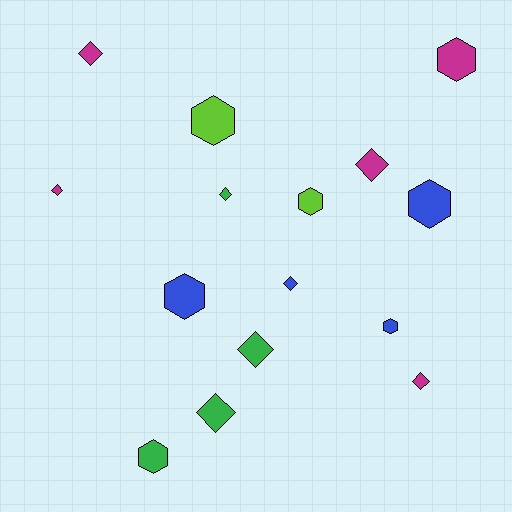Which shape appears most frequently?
Diamond, with 8 objects.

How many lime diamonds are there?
There are no lime diamonds.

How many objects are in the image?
There are 15 objects.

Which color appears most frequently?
Magenta, with 5 objects.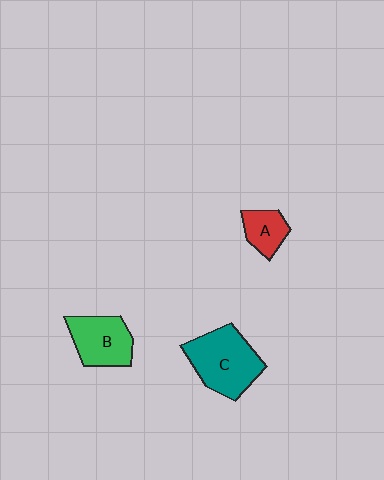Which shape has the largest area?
Shape C (teal).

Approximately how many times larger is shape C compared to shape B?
Approximately 1.3 times.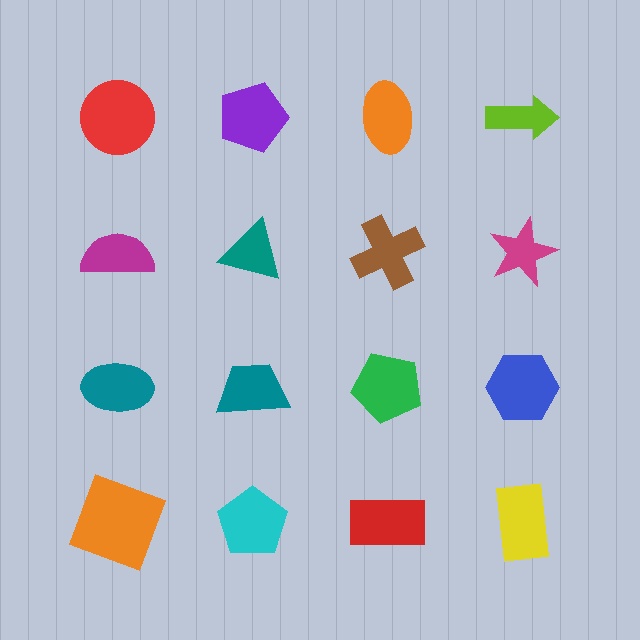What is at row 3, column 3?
A green pentagon.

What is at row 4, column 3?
A red rectangle.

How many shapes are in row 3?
4 shapes.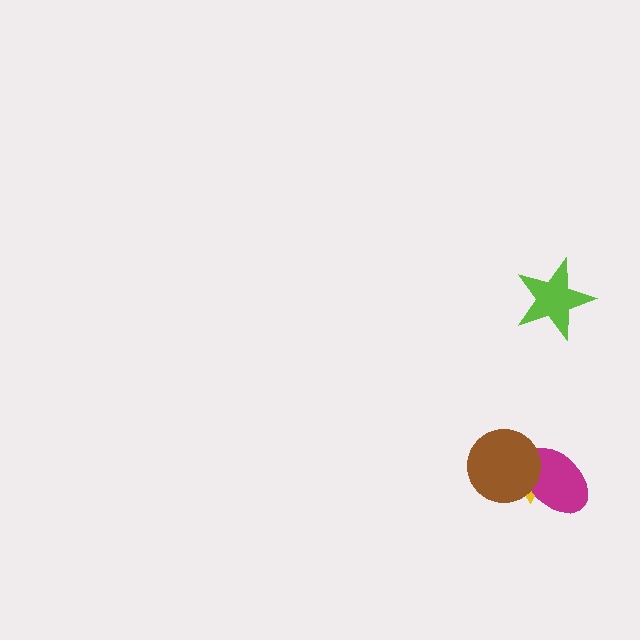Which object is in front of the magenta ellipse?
The brown circle is in front of the magenta ellipse.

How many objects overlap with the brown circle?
2 objects overlap with the brown circle.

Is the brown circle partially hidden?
No, no other shape covers it.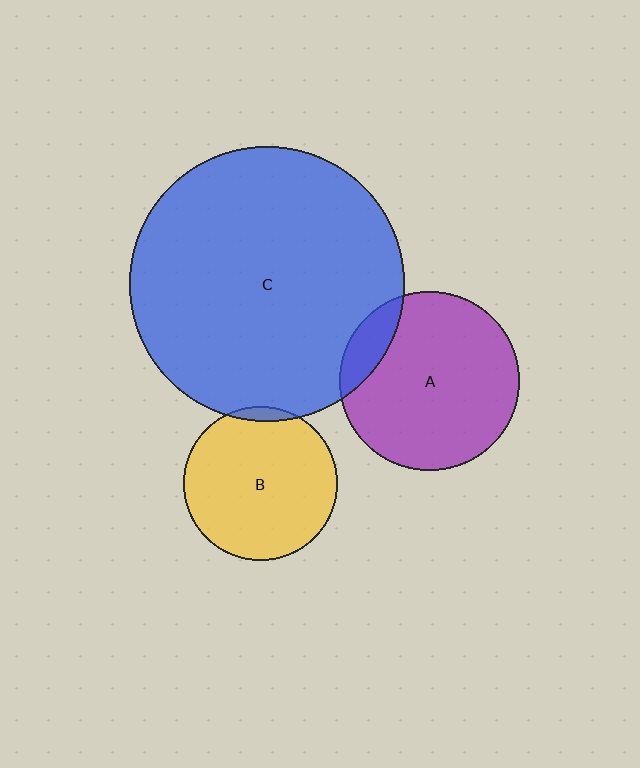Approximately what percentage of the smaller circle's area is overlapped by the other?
Approximately 15%.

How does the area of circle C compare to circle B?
Approximately 3.2 times.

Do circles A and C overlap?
Yes.